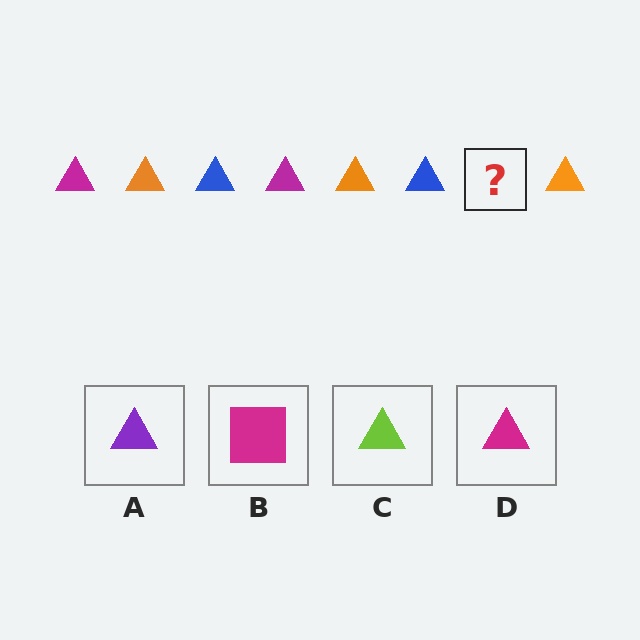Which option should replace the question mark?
Option D.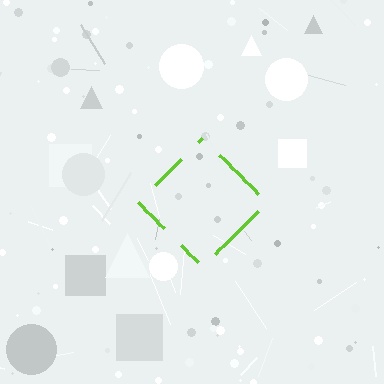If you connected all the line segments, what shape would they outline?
They would outline a diamond.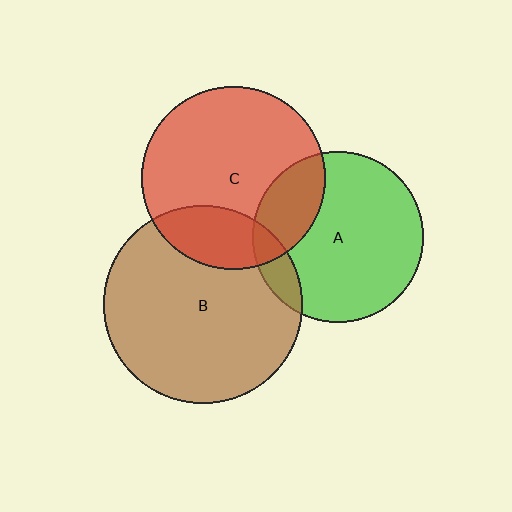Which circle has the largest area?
Circle B (brown).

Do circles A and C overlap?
Yes.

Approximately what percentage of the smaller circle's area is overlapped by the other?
Approximately 20%.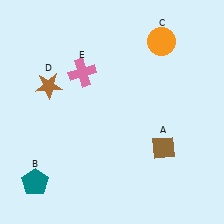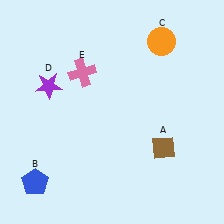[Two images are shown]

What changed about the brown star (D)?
In Image 1, D is brown. In Image 2, it changed to purple.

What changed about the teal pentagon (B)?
In Image 1, B is teal. In Image 2, it changed to blue.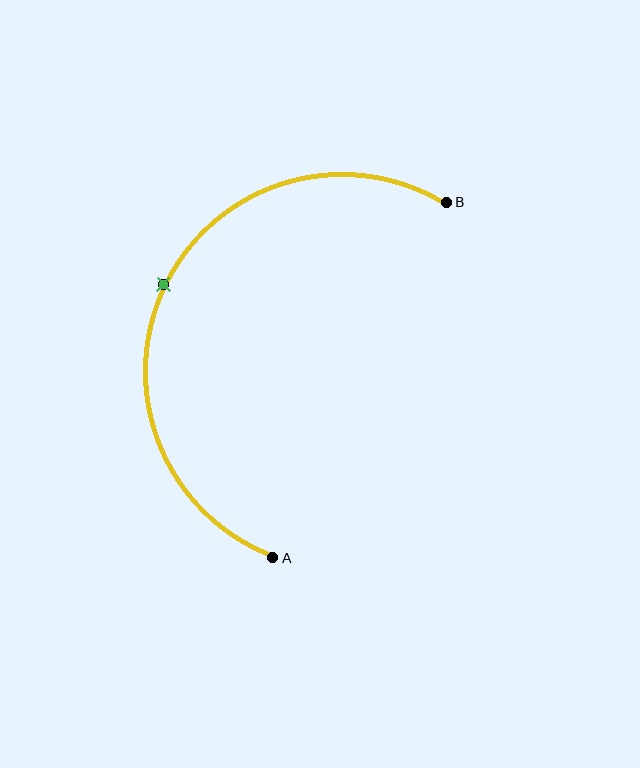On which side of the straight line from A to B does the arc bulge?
The arc bulges to the left of the straight line connecting A and B.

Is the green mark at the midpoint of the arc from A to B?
Yes. The green mark lies on the arc at equal arc-length from both A and B — it is the arc midpoint.